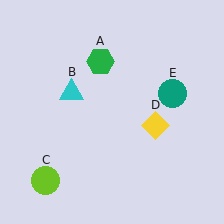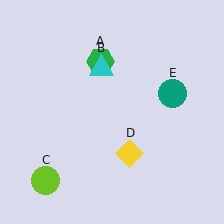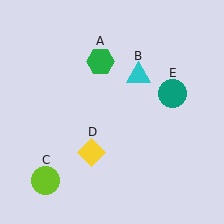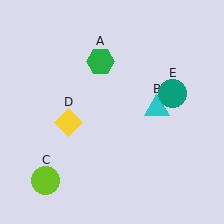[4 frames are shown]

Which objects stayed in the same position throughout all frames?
Green hexagon (object A) and lime circle (object C) and teal circle (object E) remained stationary.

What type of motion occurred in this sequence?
The cyan triangle (object B), yellow diamond (object D) rotated clockwise around the center of the scene.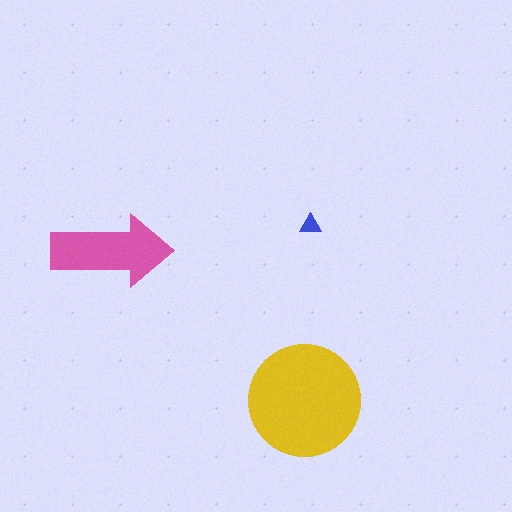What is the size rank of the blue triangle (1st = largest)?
3rd.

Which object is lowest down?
The yellow circle is bottommost.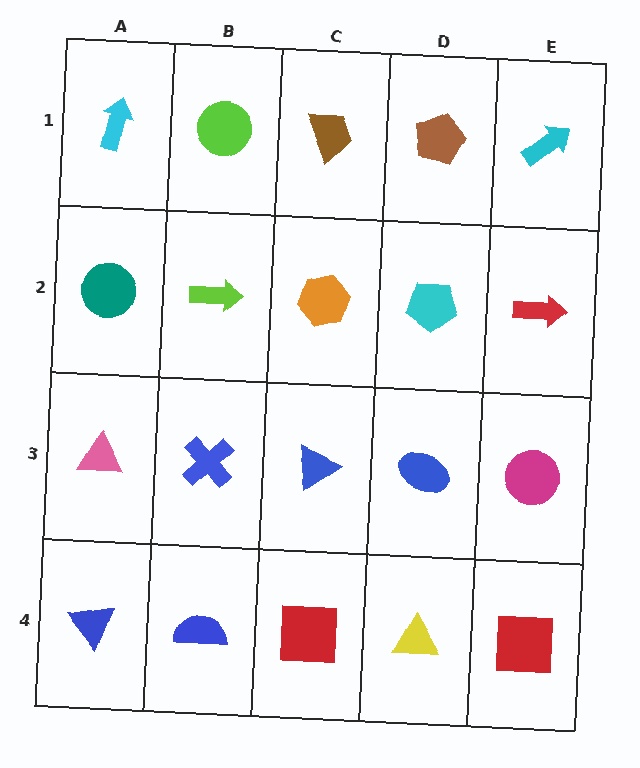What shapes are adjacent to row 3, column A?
A teal circle (row 2, column A), a blue triangle (row 4, column A), a blue cross (row 3, column B).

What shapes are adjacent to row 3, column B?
A lime arrow (row 2, column B), a blue semicircle (row 4, column B), a pink triangle (row 3, column A), a blue triangle (row 3, column C).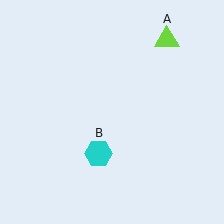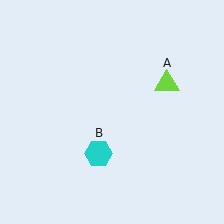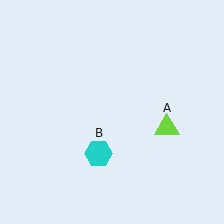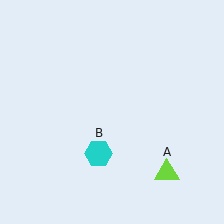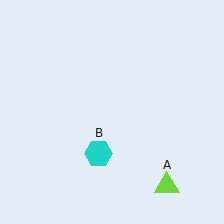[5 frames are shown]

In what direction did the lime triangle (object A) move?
The lime triangle (object A) moved down.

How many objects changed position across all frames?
1 object changed position: lime triangle (object A).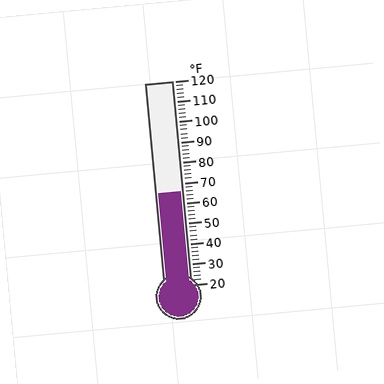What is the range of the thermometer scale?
The thermometer scale ranges from 20°F to 120°F.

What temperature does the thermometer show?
The thermometer shows approximately 66°F.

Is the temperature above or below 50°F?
The temperature is above 50°F.